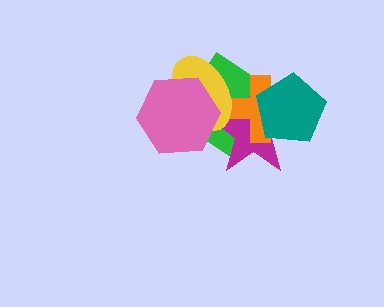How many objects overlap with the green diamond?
5 objects overlap with the green diamond.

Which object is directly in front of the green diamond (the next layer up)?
The magenta star is directly in front of the green diamond.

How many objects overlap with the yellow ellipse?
4 objects overlap with the yellow ellipse.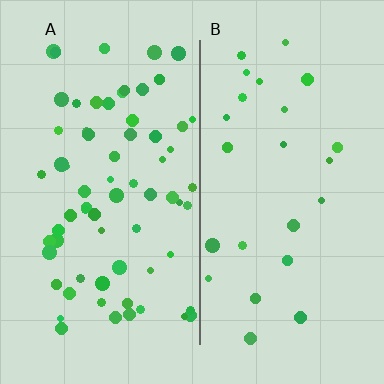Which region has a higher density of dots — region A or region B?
A (the left).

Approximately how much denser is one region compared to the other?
Approximately 2.7× — region A over region B.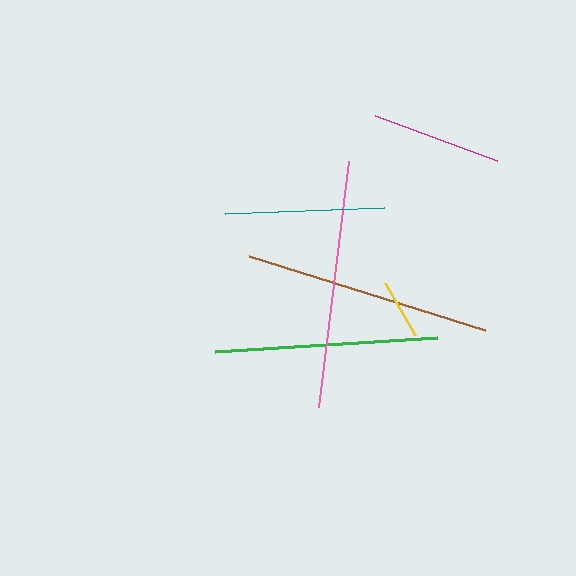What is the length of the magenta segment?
The magenta segment is approximately 130 pixels long.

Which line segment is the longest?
The pink line is the longest at approximately 248 pixels.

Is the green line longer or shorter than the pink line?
The pink line is longer than the green line.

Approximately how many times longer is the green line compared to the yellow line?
The green line is approximately 3.7 times the length of the yellow line.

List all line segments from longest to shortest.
From longest to shortest: pink, brown, green, teal, magenta, yellow.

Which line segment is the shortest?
The yellow line is the shortest at approximately 61 pixels.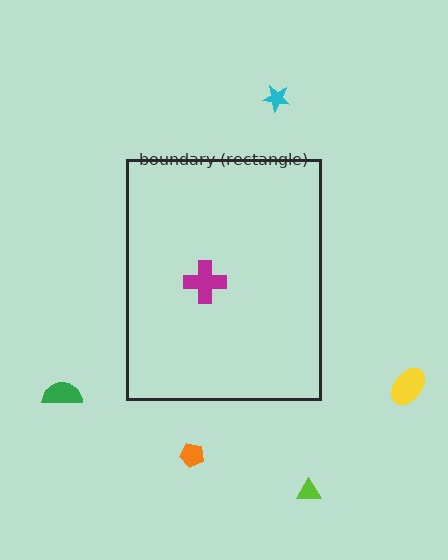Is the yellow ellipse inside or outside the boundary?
Outside.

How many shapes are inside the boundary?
1 inside, 5 outside.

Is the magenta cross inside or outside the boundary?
Inside.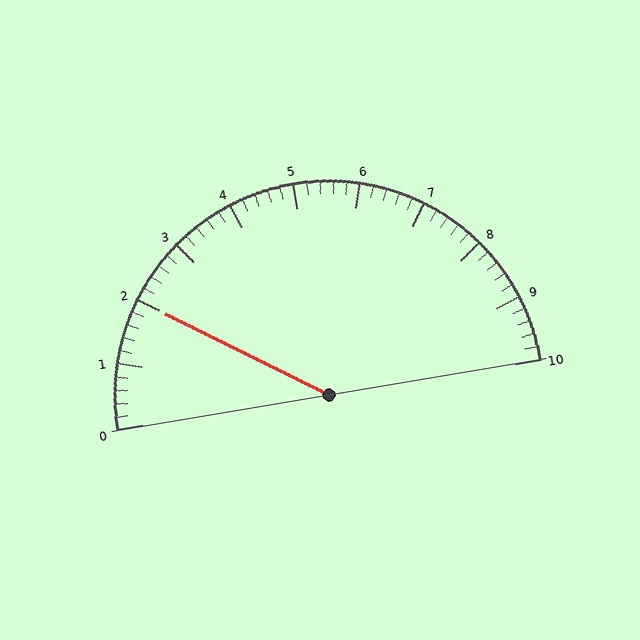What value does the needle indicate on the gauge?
The needle indicates approximately 2.0.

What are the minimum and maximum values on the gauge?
The gauge ranges from 0 to 10.